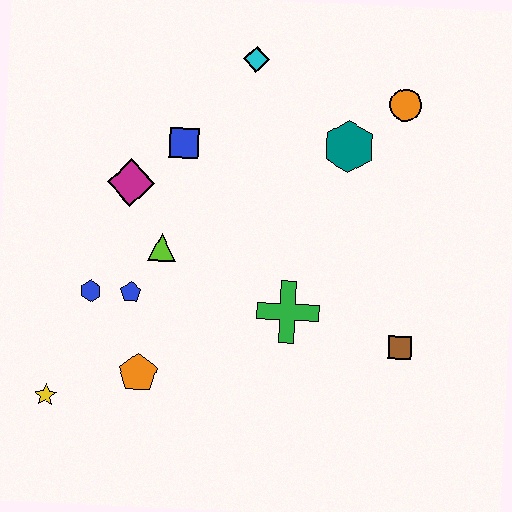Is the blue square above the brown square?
Yes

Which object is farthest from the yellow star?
The orange circle is farthest from the yellow star.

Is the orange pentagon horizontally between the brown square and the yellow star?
Yes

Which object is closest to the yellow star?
The orange pentagon is closest to the yellow star.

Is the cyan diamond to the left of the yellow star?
No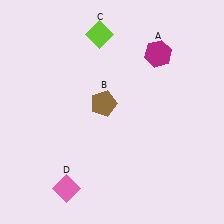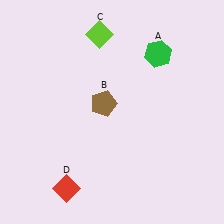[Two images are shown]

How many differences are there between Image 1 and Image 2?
There are 2 differences between the two images.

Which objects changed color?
A changed from magenta to green. D changed from pink to red.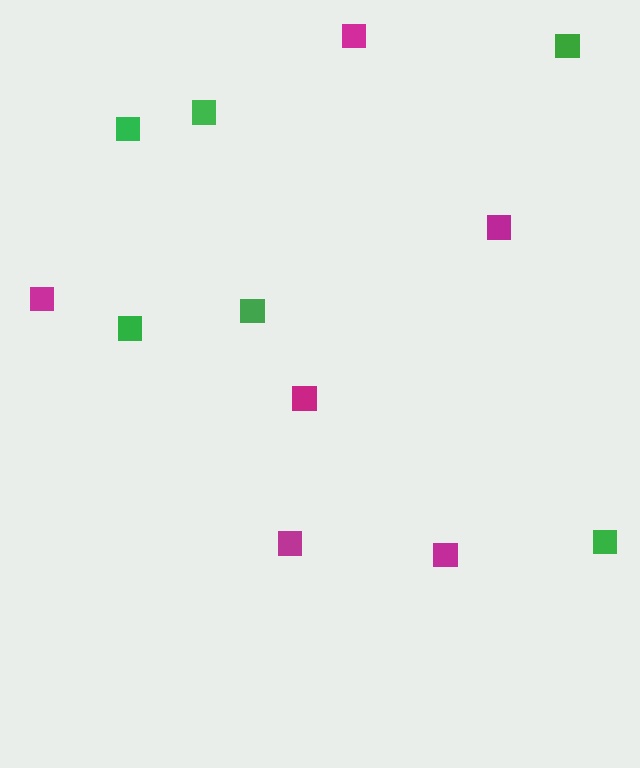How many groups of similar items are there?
There are 2 groups: one group of magenta squares (6) and one group of green squares (6).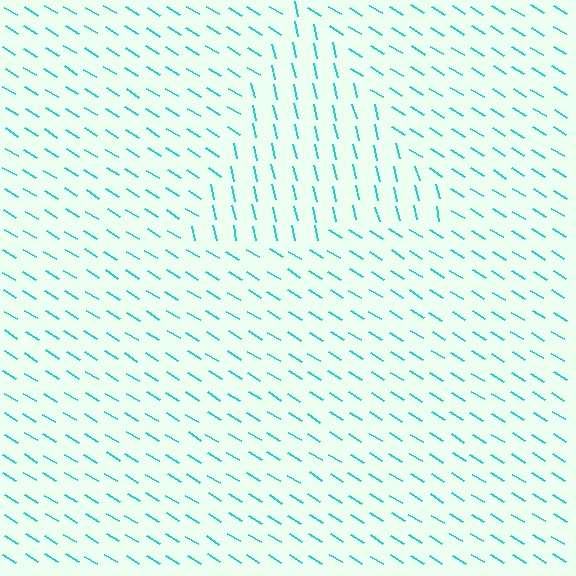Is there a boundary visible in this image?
Yes, there is a texture boundary formed by a change in line orientation.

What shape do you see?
I see a triangle.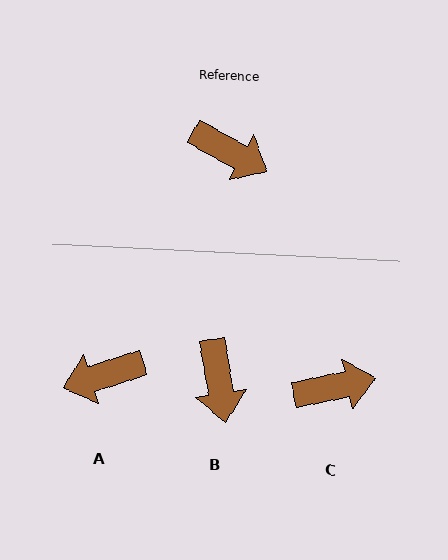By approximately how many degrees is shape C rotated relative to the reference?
Approximately 40 degrees counter-clockwise.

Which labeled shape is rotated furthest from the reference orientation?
A, about 134 degrees away.